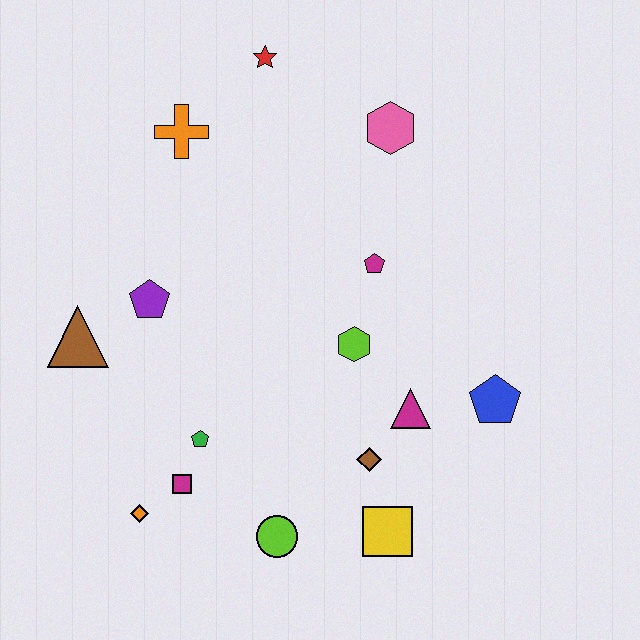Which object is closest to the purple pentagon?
The brown triangle is closest to the purple pentagon.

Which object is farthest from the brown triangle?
The blue pentagon is farthest from the brown triangle.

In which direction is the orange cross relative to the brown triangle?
The orange cross is above the brown triangle.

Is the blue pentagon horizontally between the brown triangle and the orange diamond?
No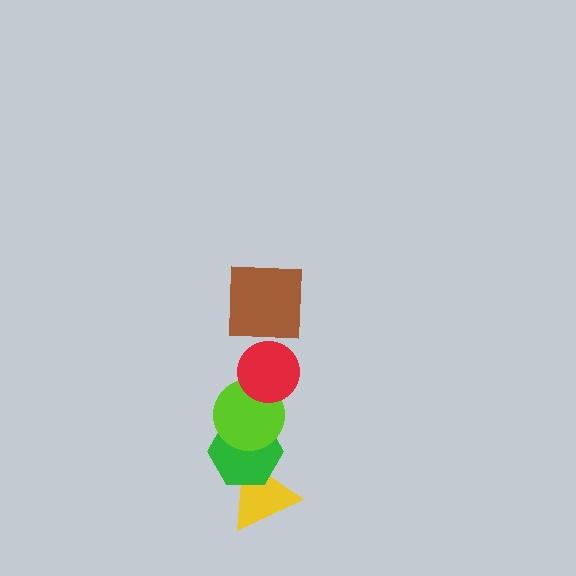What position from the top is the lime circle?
The lime circle is 3rd from the top.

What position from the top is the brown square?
The brown square is 1st from the top.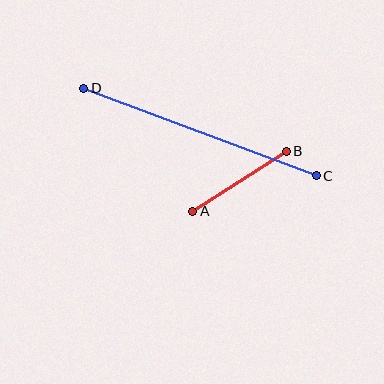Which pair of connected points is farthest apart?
Points C and D are farthest apart.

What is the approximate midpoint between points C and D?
The midpoint is at approximately (200, 132) pixels.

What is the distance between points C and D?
The distance is approximately 248 pixels.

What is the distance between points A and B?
The distance is approximately 111 pixels.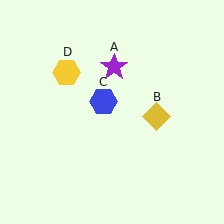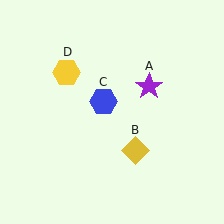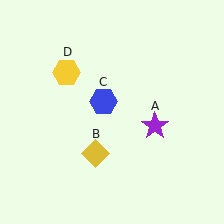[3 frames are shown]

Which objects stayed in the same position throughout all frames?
Blue hexagon (object C) and yellow hexagon (object D) remained stationary.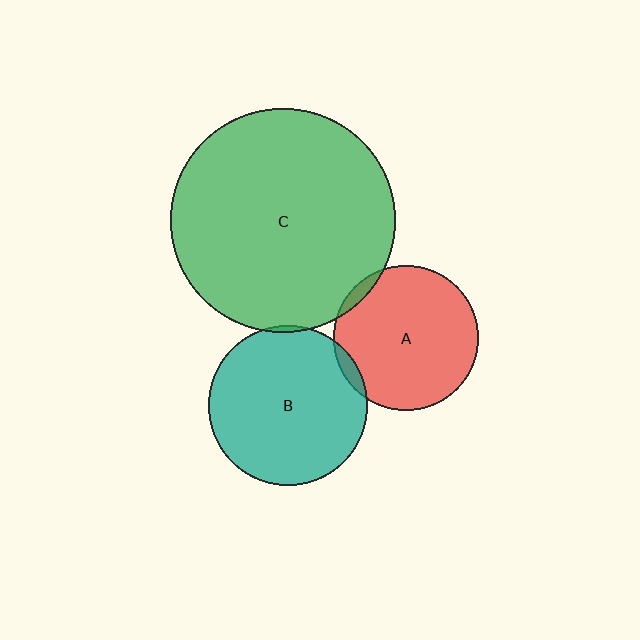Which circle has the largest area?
Circle C (green).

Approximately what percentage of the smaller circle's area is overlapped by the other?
Approximately 5%.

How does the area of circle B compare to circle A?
Approximately 1.2 times.